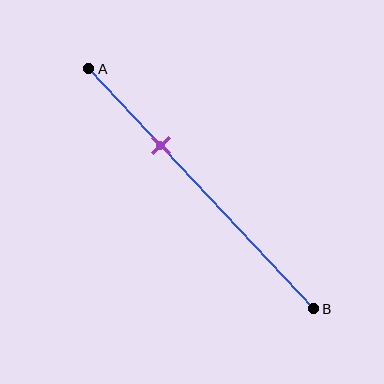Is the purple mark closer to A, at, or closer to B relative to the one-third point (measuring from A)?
The purple mark is approximately at the one-third point of segment AB.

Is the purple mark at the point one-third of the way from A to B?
Yes, the mark is approximately at the one-third point.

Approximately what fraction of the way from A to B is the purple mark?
The purple mark is approximately 30% of the way from A to B.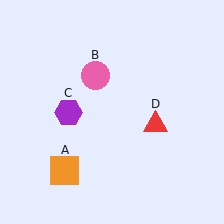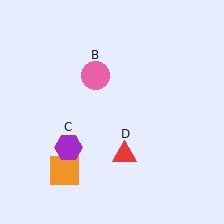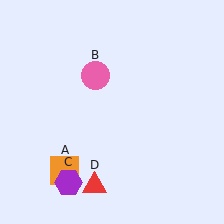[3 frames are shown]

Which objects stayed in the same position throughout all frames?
Orange square (object A) and pink circle (object B) remained stationary.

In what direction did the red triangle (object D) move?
The red triangle (object D) moved down and to the left.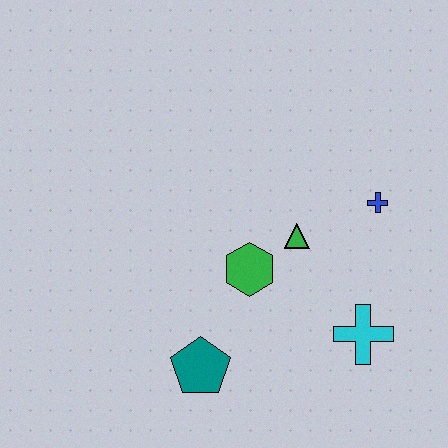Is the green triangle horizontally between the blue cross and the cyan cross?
No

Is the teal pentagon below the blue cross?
Yes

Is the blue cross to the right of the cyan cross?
Yes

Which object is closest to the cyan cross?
The green triangle is closest to the cyan cross.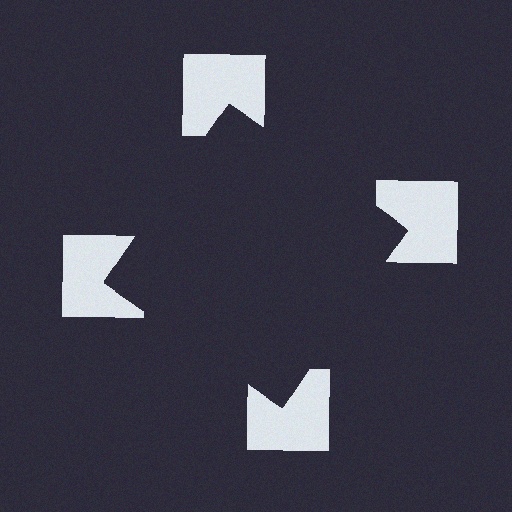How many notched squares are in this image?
There are 4 — one at each vertex of the illusory square.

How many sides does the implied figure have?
4 sides.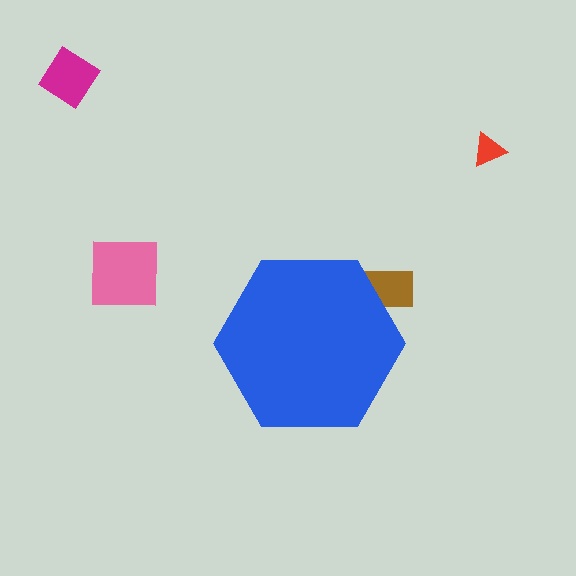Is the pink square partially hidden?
No, the pink square is fully visible.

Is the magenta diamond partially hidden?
No, the magenta diamond is fully visible.